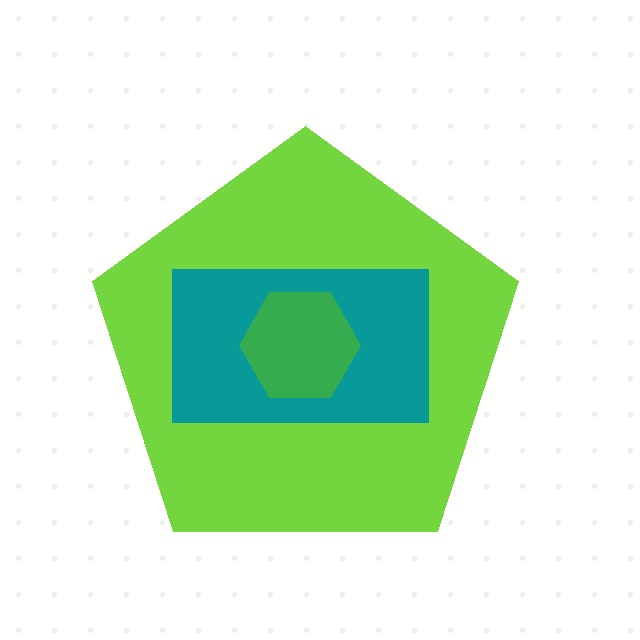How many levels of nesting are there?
3.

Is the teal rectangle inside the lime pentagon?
Yes.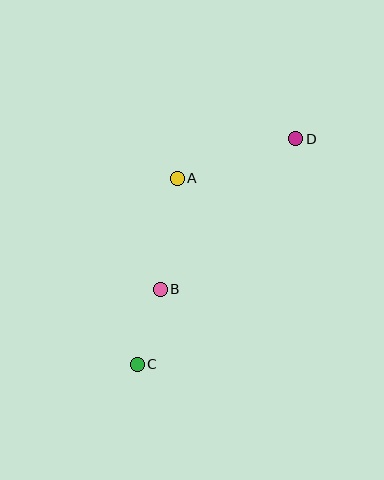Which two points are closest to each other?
Points B and C are closest to each other.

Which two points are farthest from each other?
Points C and D are farthest from each other.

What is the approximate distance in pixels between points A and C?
The distance between A and C is approximately 190 pixels.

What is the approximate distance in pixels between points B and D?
The distance between B and D is approximately 202 pixels.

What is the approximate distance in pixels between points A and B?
The distance between A and B is approximately 112 pixels.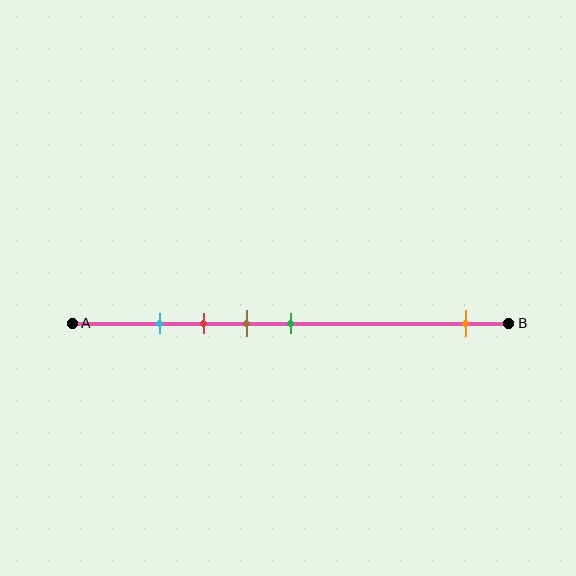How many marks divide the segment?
There are 5 marks dividing the segment.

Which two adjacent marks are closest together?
The cyan and red marks are the closest adjacent pair.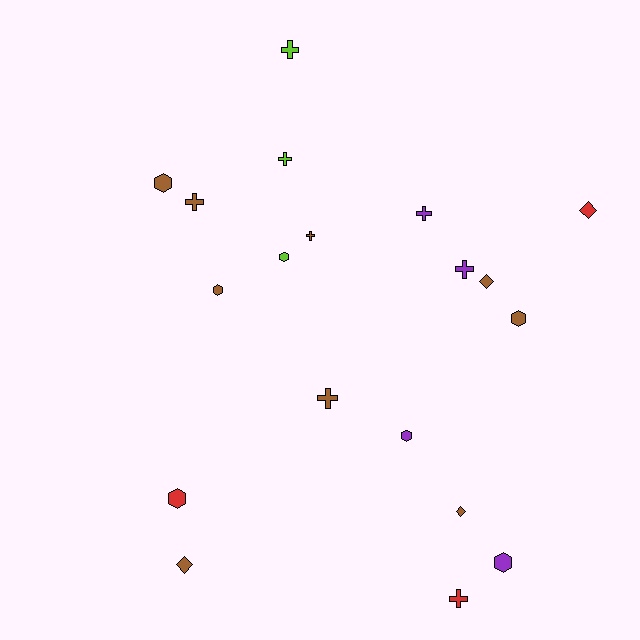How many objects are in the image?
There are 19 objects.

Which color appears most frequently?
Brown, with 9 objects.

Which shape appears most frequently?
Cross, with 8 objects.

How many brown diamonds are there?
There are 3 brown diamonds.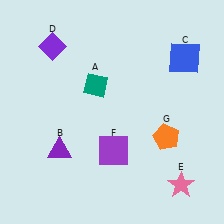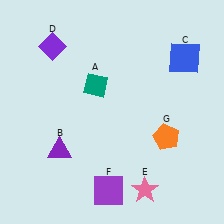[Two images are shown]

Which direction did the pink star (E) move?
The pink star (E) moved left.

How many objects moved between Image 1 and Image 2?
2 objects moved between the two images.